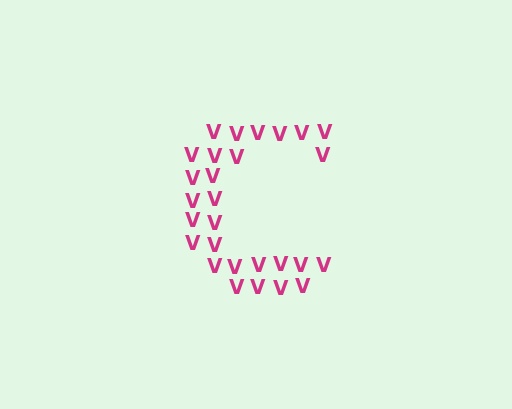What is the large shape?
The large shape is the letter C.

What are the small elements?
The small elements are letter V's.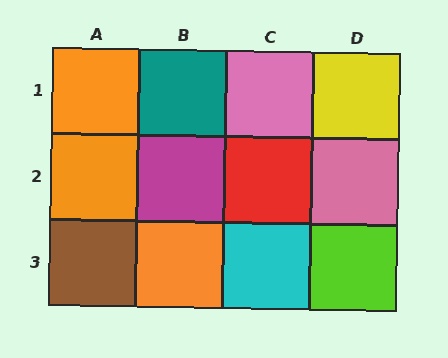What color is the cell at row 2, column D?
Pink.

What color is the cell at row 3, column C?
Cyan.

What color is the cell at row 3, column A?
Brown.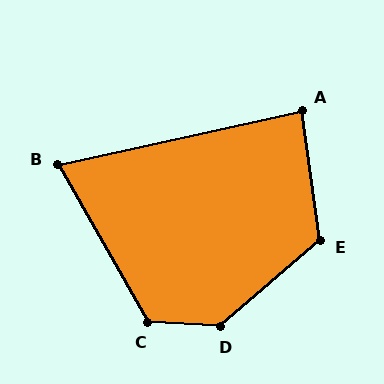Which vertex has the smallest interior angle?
B, at approximately 73 degrees.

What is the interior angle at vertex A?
Approximately 85 degrees (approximately right).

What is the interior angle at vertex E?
Approximately 123 degrees (obtuse).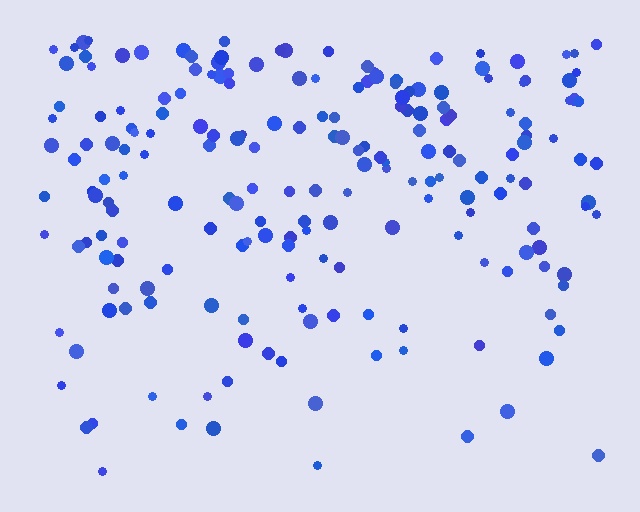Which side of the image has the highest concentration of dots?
The top.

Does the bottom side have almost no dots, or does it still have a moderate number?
Still a moderate number, just noticeably fewer than the top.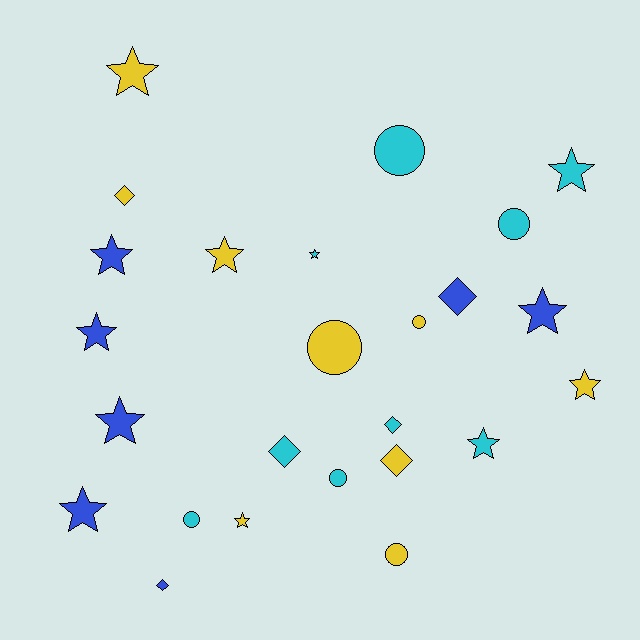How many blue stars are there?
There are 5 blue stars.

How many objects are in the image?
There are 25 objects.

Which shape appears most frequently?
Star, with 12 objects.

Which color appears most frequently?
Cyan, with 9 objects.